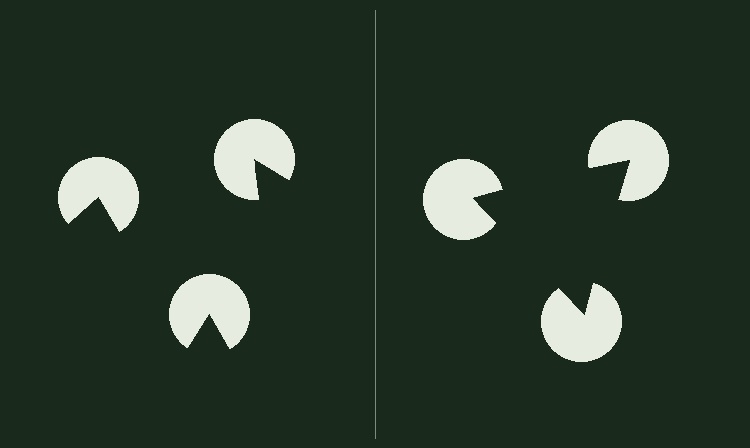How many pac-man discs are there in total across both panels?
6 — 3 on each side.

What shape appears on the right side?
An illusory triangle.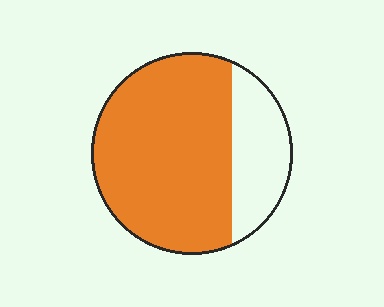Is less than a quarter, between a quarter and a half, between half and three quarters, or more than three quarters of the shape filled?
Between half and three quarters.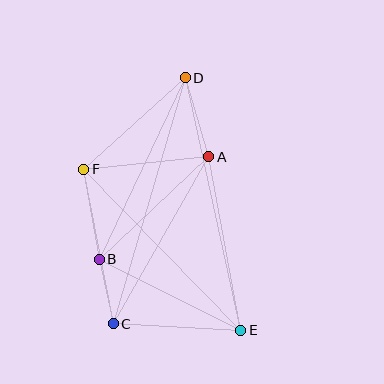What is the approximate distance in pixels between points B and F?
The distance between B and F is approximately 91 pixels.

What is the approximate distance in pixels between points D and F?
The distance between D and F is approximately 137 pixels.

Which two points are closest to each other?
Points B and C are closest to each other.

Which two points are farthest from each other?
Points D and E are farthest from each other.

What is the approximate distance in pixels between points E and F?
The distance between E and F is approximately 225 pixels.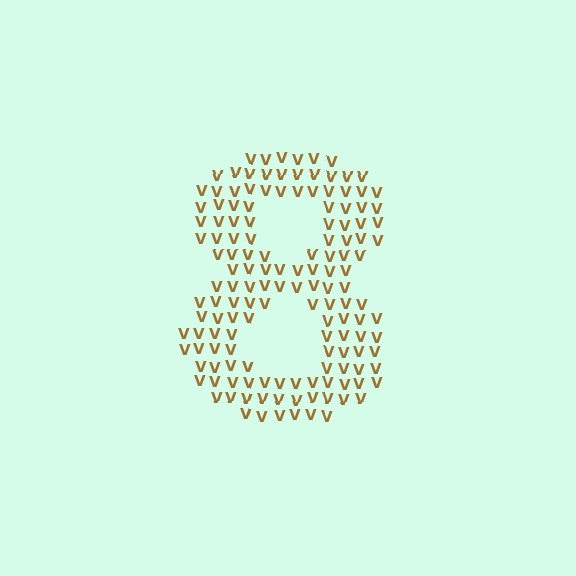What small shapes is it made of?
It is made of small letter V's.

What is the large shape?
The large shape is the digit 8.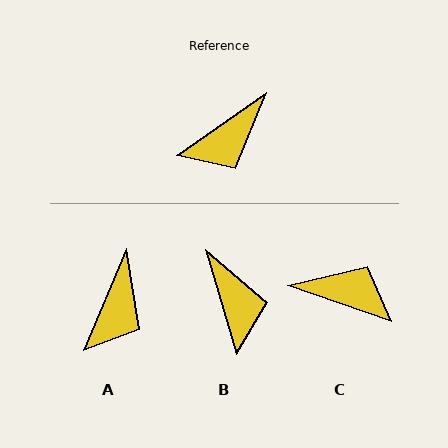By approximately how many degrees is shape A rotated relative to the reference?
Approximately 32 degrees counter-clockwise.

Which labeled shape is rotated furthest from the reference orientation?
C, about 126 degrees away.